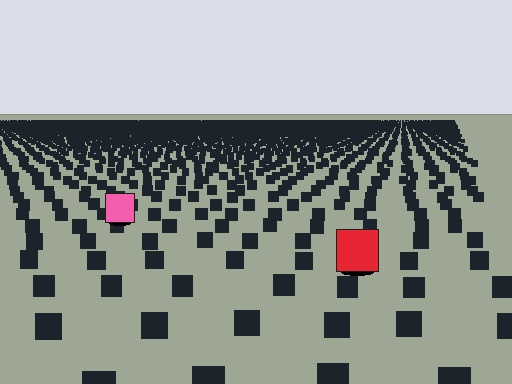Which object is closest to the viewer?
The red square is closest. The texture marks near it are larger and more spread out.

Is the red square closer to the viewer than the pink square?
Yes. The red square is closer — you can tell from the texture gradient: the ground texture is coarser near it.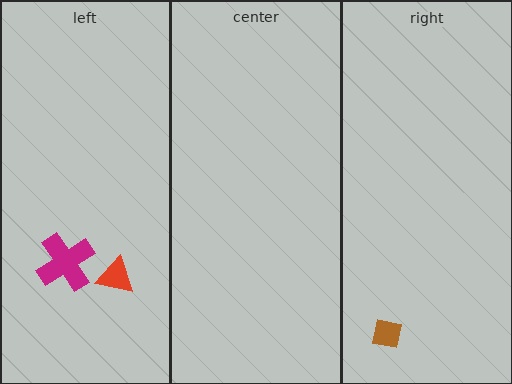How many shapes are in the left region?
2.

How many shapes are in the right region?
1.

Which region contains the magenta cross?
The left region.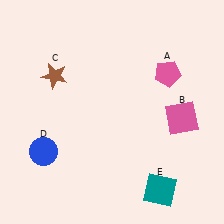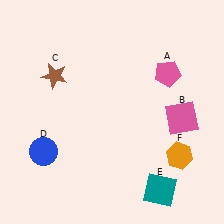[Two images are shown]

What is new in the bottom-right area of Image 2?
An orange hexagon (F) was added in the bottom-right area of Image 2.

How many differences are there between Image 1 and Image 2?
There is 1 difference between the two images.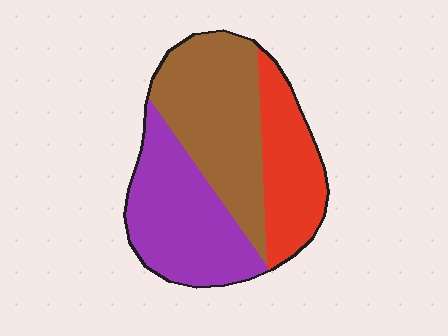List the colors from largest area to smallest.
From largest to smallest: brown, purple, red.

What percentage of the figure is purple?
Purple covers 36% of the figure.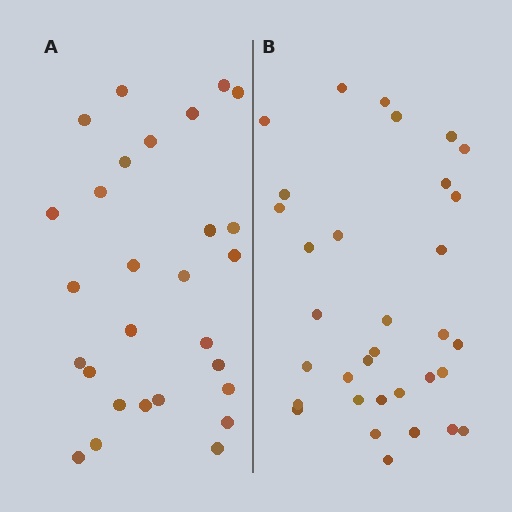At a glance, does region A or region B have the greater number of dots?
Region B (the right region) has more dots.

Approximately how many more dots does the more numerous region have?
Region B has about 5 more dots than region A.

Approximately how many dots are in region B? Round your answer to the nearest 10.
About 30 dots. (The exact count is 33, which rounds to 30.)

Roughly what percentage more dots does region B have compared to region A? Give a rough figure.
About 20% more.